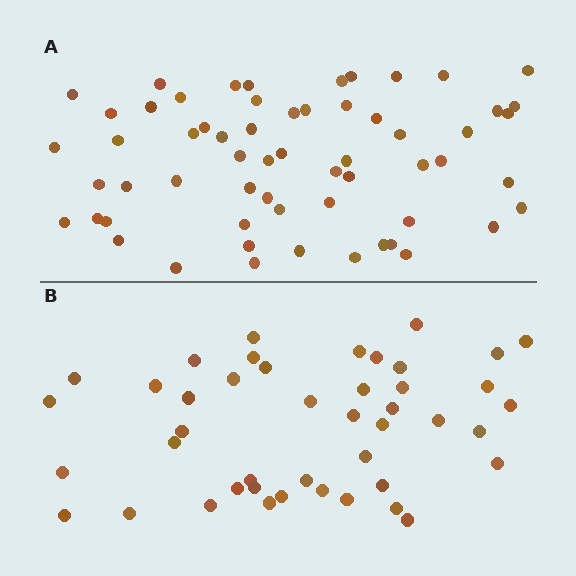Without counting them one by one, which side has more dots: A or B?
Region A (the top region) has more dots.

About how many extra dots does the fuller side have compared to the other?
Region A has approximately 15 more dots than region B.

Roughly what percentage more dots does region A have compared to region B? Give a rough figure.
About 35% more.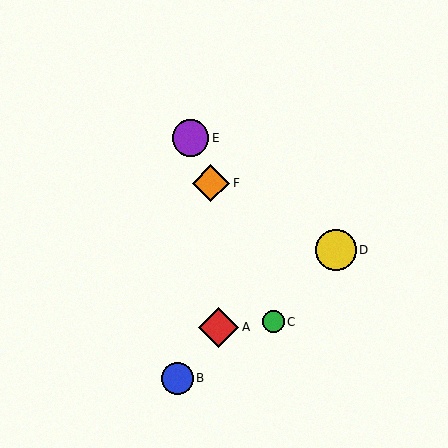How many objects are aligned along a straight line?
3 objects (C, E, F) are aligned along a straight line.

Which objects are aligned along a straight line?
Objects C, E, F are aligned along a straight line.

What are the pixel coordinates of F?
Object F is at (211, 183).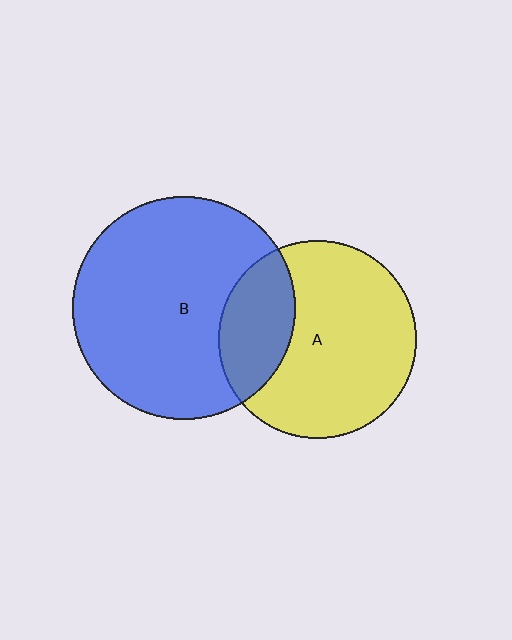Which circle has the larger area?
Circle B (blue).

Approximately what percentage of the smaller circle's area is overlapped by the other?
Approximately 25%.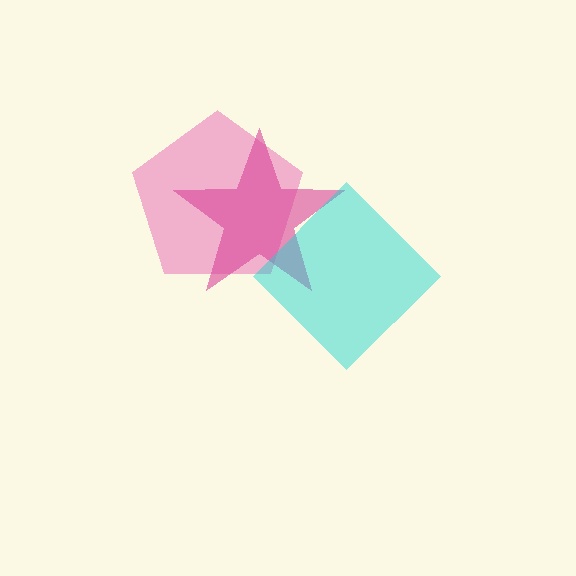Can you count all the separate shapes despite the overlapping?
Yes, there are 3 separate shapes.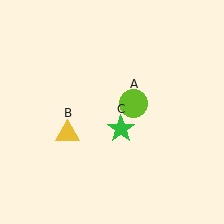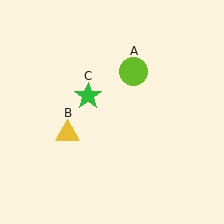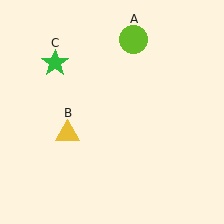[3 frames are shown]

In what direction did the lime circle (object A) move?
The lime circle (object A) moved up.